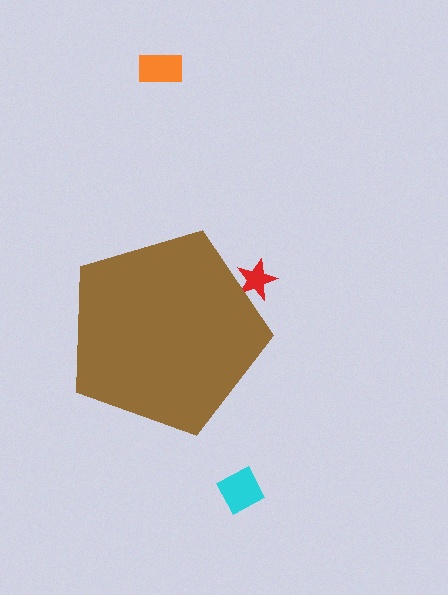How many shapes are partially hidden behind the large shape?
1 shape is partially hidden.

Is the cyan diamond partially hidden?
No, the cyan diamond is fully visible.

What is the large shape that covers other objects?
A brown pentagon.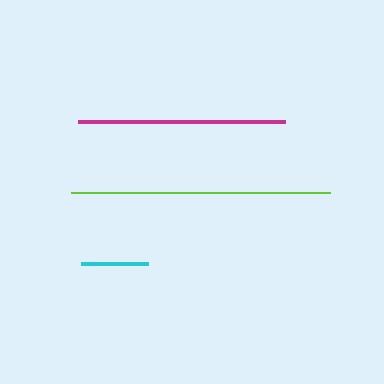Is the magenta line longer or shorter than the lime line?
The lime line is longer than the magenta line.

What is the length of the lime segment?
The lime segment is approximately 259 pixels long.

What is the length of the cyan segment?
The cyan segment is approximately 67 pixels long.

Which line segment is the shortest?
The cyan line is the shortest at approximately 67 pixels.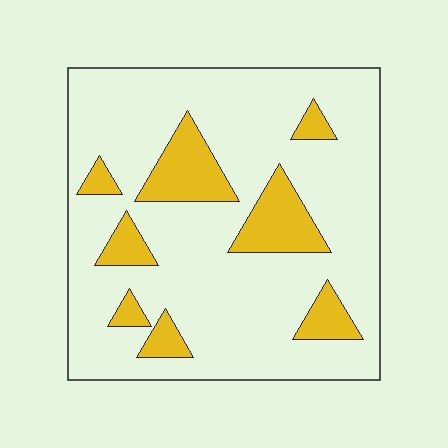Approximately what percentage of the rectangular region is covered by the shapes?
Approximately 20%.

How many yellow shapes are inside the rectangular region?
8.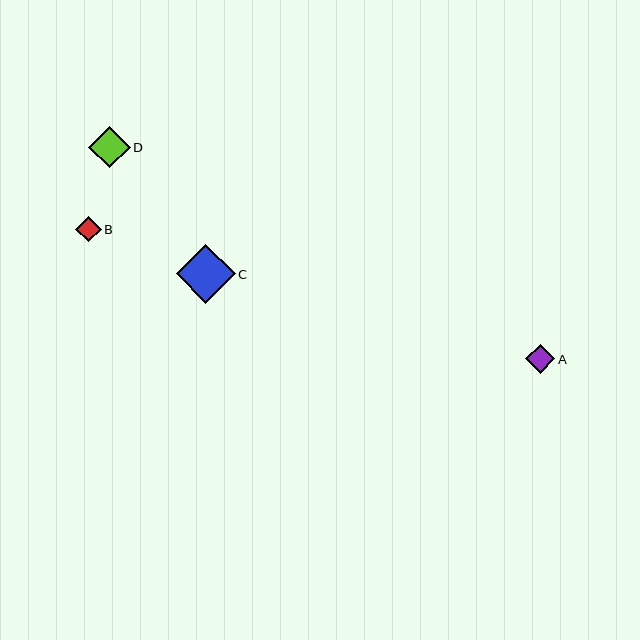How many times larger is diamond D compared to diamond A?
Diamond D is approximately 1.4 times the size of diamond A.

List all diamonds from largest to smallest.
From largest to smallest: C, D, A, B.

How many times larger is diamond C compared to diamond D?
Diamond C is approximately 1.4 times the size of diamond D.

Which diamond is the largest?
Diamond C is the largest with a size of approximately 59 pixels.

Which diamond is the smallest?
Diamond B is the smallest with a size of approximately 25 pixels.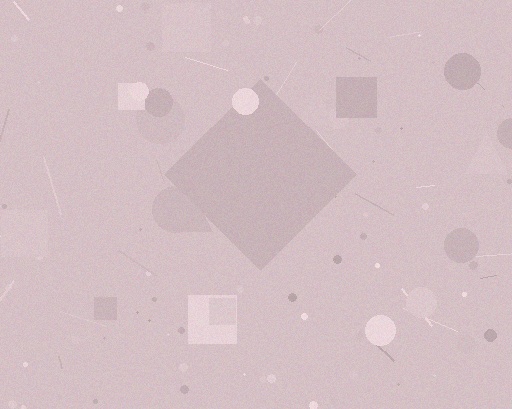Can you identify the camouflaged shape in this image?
The camouflaged shape is a diamond.